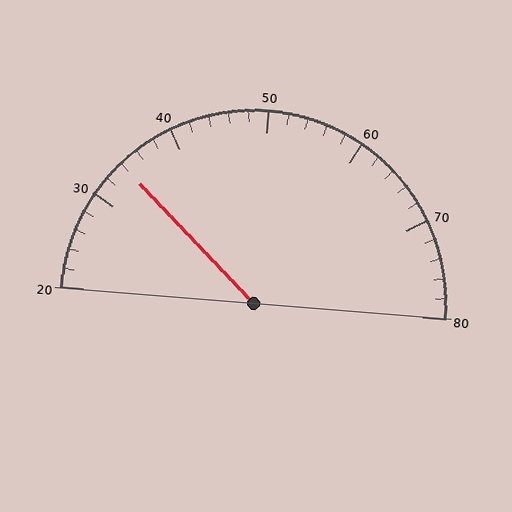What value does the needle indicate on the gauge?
The needle indicates approximately 34.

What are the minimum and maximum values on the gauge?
The gauge ranges from 20 to 80.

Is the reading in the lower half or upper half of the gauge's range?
The reading is in the lower half of the range (20 to 80).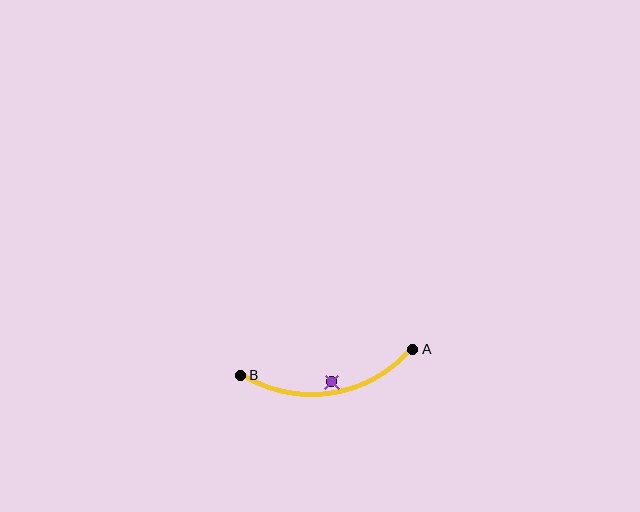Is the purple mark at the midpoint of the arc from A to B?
No — the purple mark does not lie on the arc at all. It sits slightly inside the curve.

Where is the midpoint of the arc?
The arc midpoint is the point on the curve farthest from the straight line joining A and B. It sits below that line.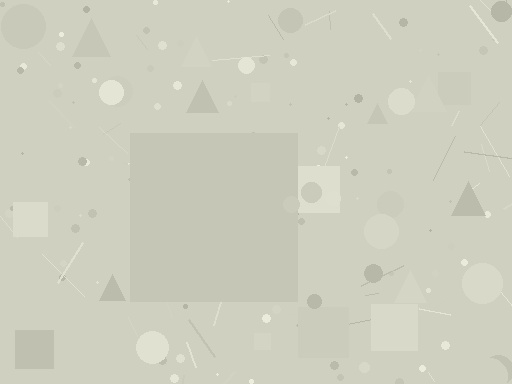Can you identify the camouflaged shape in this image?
The camouflaged shape is a square.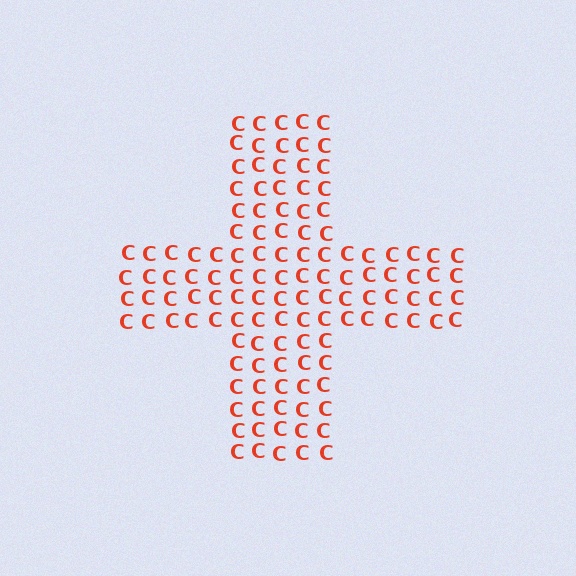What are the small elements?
The small elements are letter C's.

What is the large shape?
The large shape is a cross.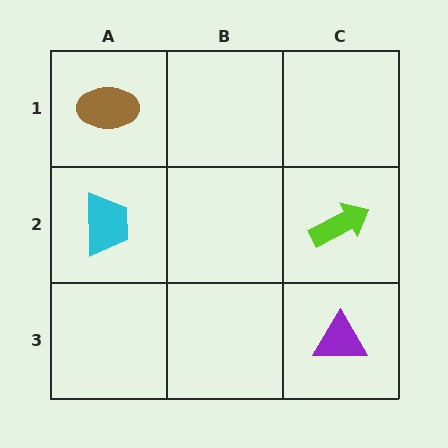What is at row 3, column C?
A purple triangle.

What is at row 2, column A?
A cyan trapezoid.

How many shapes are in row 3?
1 shape.